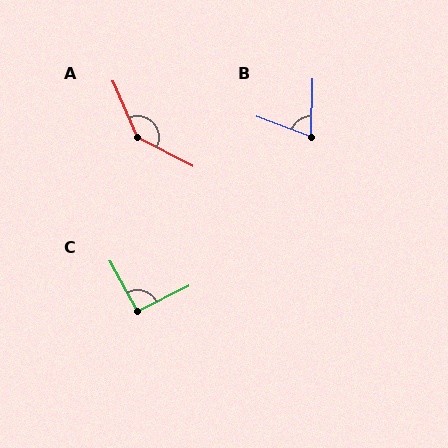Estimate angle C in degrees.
Approximately 93 degrees.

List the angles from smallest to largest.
B (70°), C (93°), A (140°).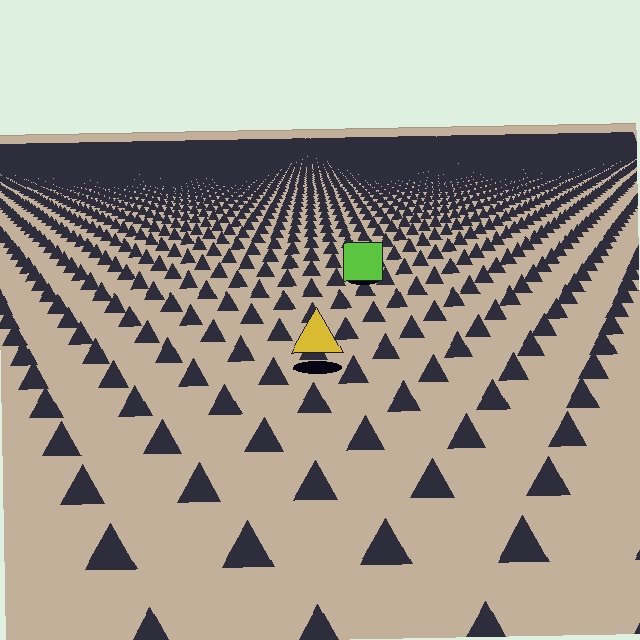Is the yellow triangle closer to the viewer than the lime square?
Yes. The yellow triangle is closer — you can tell from the texture gradient: the ground texture is coarser near it.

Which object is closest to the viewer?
The yellow triangle is closest. The texture marks near it are larger and more spread out.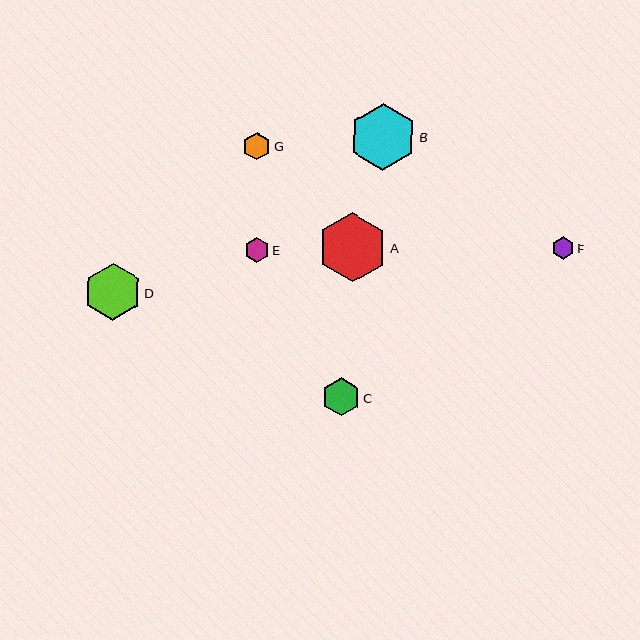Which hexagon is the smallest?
Hexagon F is the smallest with a size of approximately 22 pixels.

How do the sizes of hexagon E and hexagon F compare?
Hexagon E and hexagon F are approximately the same size.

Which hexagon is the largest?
Hexagon A is the largest with a size of approximately 69 pixels.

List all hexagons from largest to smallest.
From largest to smallest: A, B, D, C, G, E, F.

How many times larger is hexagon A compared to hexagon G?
Hexagon A is approximately 2.5 times the size of hexagon G.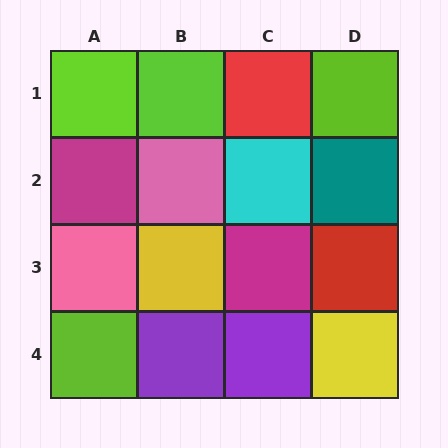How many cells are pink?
2 cells are pink.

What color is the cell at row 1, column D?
Lime.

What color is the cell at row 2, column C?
Cyan.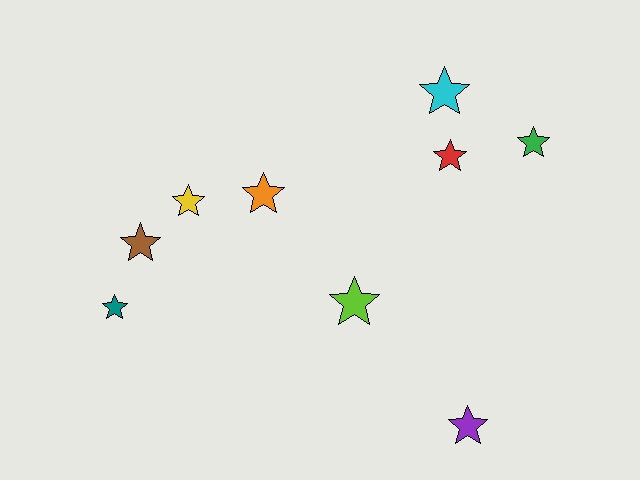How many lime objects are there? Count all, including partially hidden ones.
There is 1 lime object.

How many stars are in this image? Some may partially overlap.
There are 9 stars.